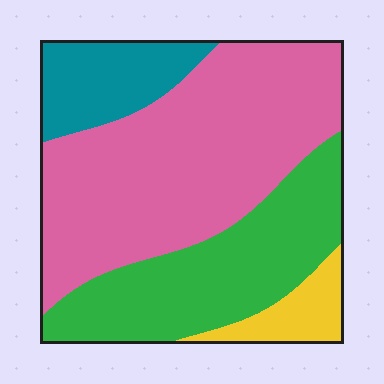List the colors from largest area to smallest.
From largest to smallest: pink, green, teal, yellow.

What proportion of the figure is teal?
Teal takes up about one eighth (1/8) of the figure.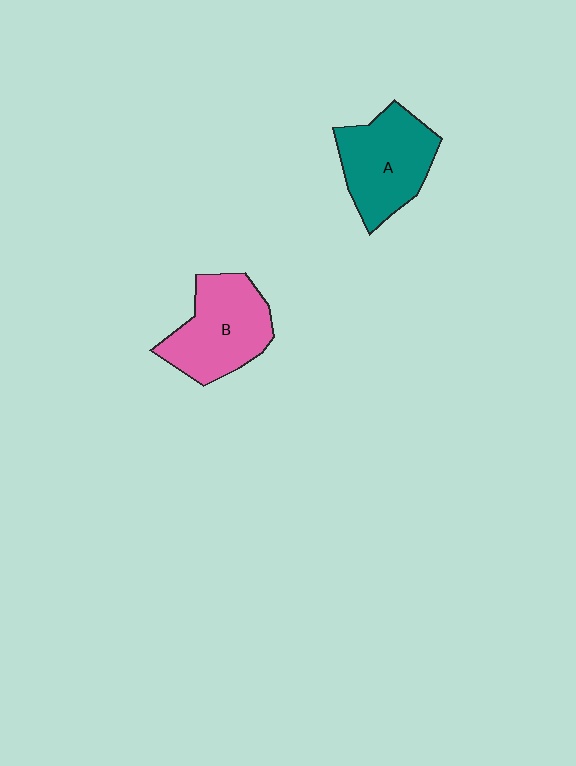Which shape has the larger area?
Shape B (pink).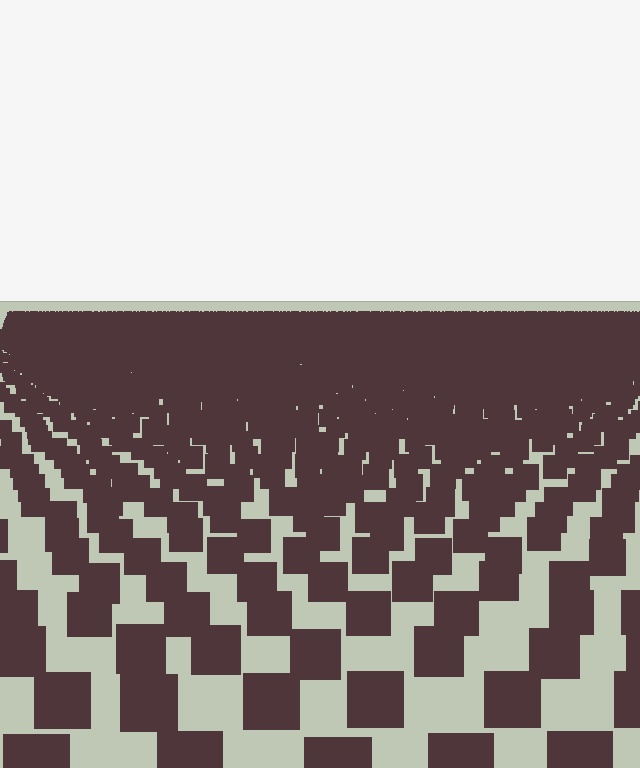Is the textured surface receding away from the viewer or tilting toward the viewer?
The surface is receding away from the viewer. Texture elements get smaller and denser toward the top.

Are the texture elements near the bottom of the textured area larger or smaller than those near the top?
Larger. Near the bottom, elements are closer to the viewer and appear at a bigger on-screen size.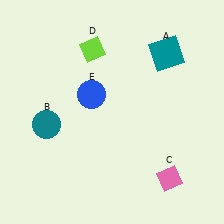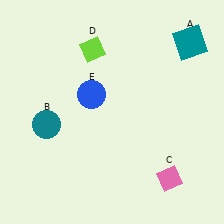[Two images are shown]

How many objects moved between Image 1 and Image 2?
1 object moved between the two images.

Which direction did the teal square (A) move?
The teal square (A) moved right.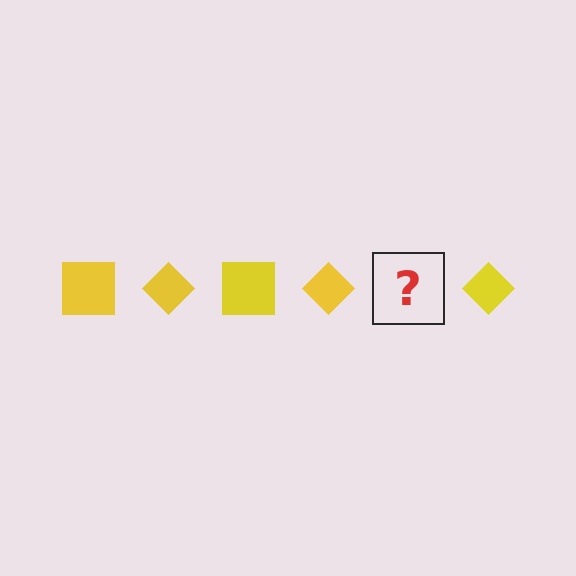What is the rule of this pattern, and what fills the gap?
The rule is that the pattern cycles through square, diamond shapes in yellow. The gap should be filled with a yellow square.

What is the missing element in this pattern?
The missing element is a yellow square.